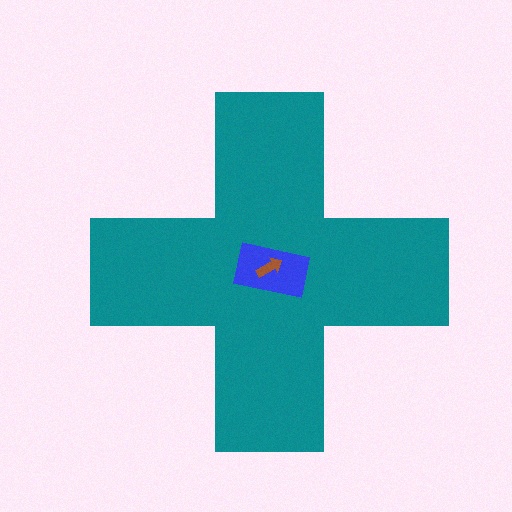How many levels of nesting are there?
3.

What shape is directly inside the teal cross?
The blue rectangle.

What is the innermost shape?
The brown arrow.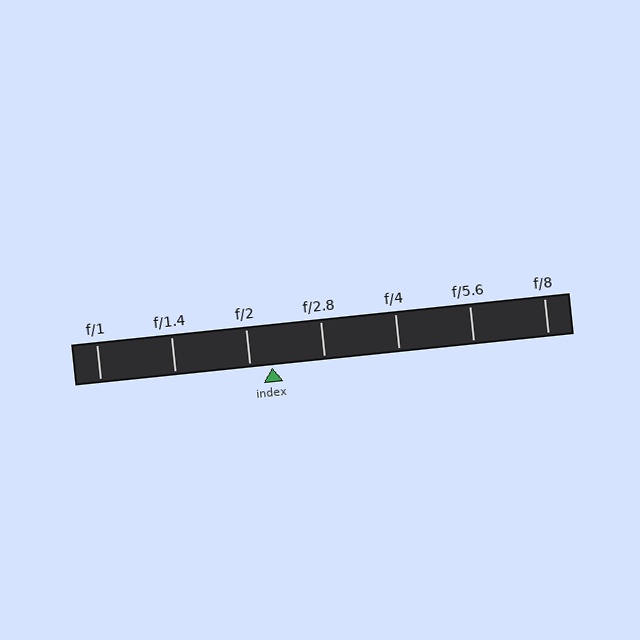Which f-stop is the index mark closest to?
The index mark is closest to f/2.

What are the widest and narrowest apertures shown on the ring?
The widest aperture shown is f/1 and the narrowest is f/8.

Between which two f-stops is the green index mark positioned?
The index mark is between f/2 and f/2.8.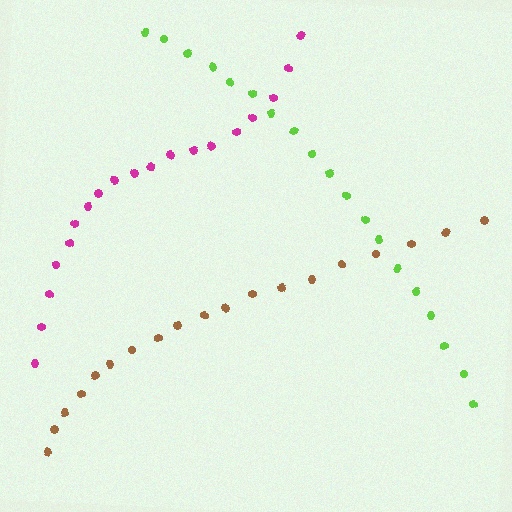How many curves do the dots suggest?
There are 3 distinct paths.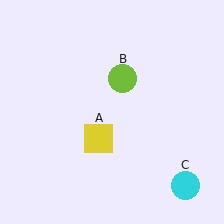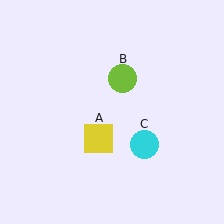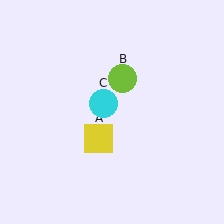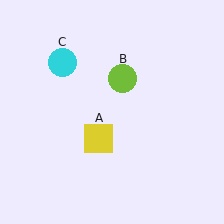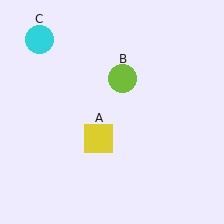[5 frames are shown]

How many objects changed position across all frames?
1 object changed position: cyan circle (object C).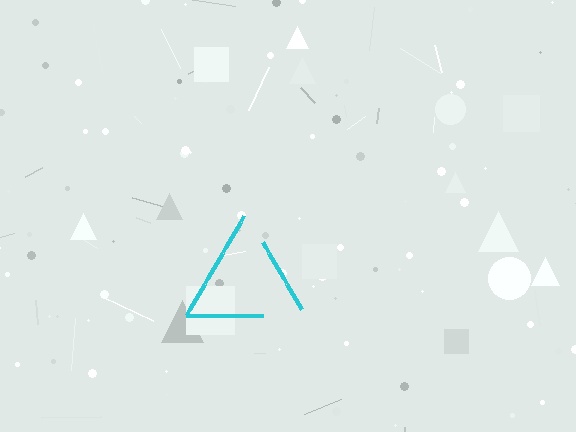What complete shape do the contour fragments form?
The contour fragments form a triangle.